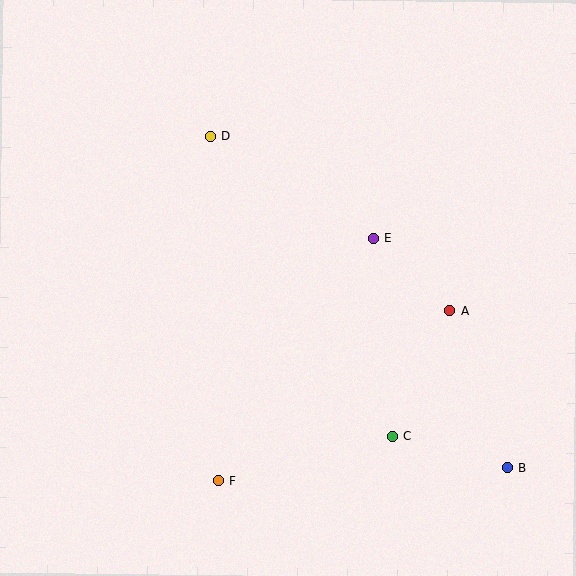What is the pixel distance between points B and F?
The distance between B and F is 289 pixels.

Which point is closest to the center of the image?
Point E at (373, 238) is closest to the center.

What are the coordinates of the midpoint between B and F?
The midpoint between B and F is at (363, 474).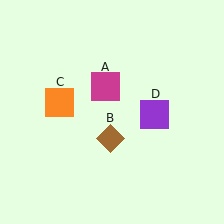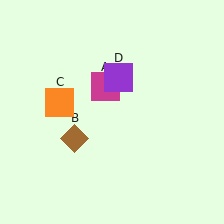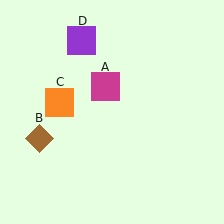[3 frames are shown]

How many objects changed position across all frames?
2 objects changed position: brown diamond (object B), purple square (object D).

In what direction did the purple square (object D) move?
The purple square (object D) moved up and to the left.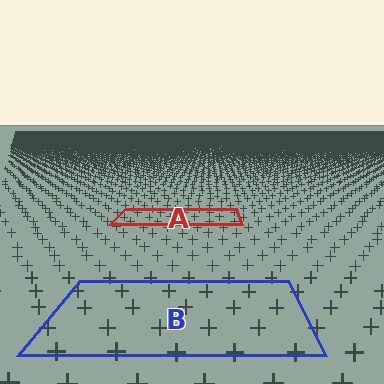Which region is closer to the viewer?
Region B is closer. The texture elements there are larger and more spread out.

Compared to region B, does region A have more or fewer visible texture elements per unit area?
Region A has more texture elements per unit area — they are packed more densely because it is farther away.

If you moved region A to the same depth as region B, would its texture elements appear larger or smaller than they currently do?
They would appear larger. At a closer depth, the same texture elements are projected at a bigger on-screen size.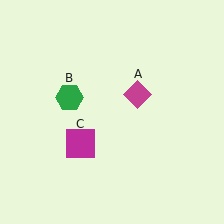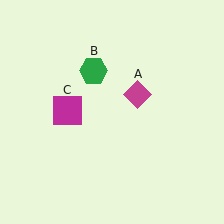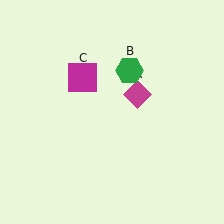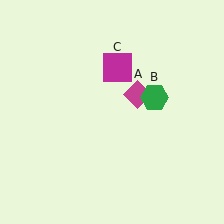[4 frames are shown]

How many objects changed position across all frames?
2 objects changed position: green hexagon (object B), magenta square (object C).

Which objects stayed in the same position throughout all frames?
Magenta diamond (object A) remained stationary.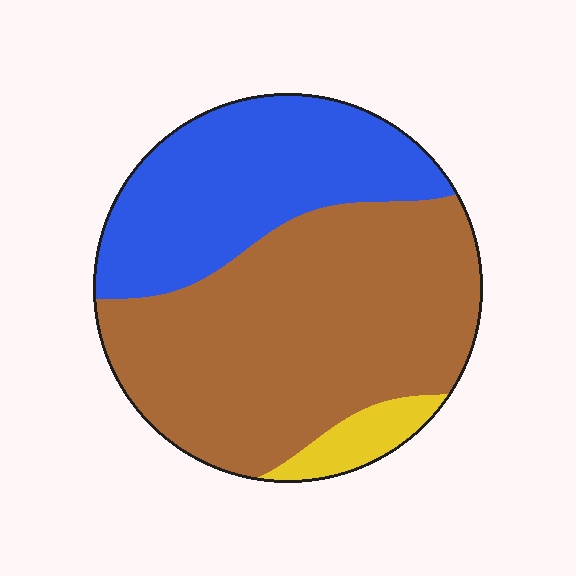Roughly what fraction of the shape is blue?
Blue takes up about one third (1/3) of the shape.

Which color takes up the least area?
Yellow, at roughly 5%.